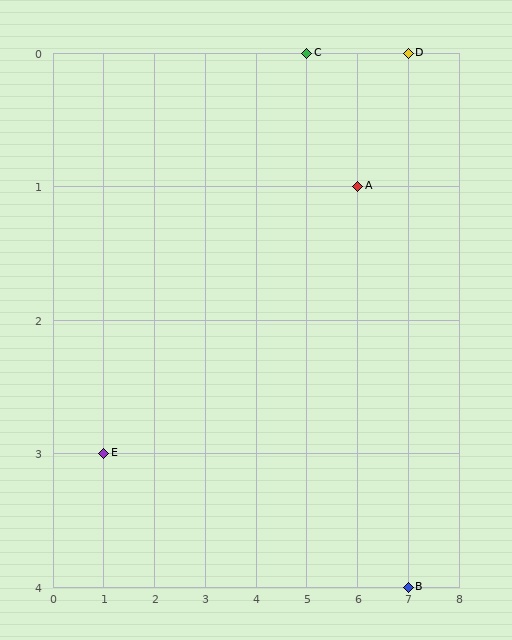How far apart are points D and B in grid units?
Points D and B are 4 rows apart.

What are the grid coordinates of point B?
Point B is at grid coordinates (7, 4).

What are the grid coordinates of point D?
Point D is at grid coordinates (7, 0).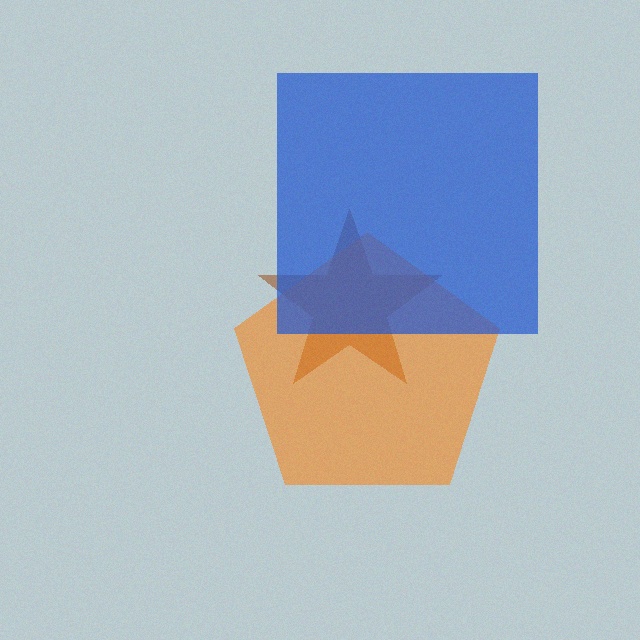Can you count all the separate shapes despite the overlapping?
Yes, there are 3 separate shapes.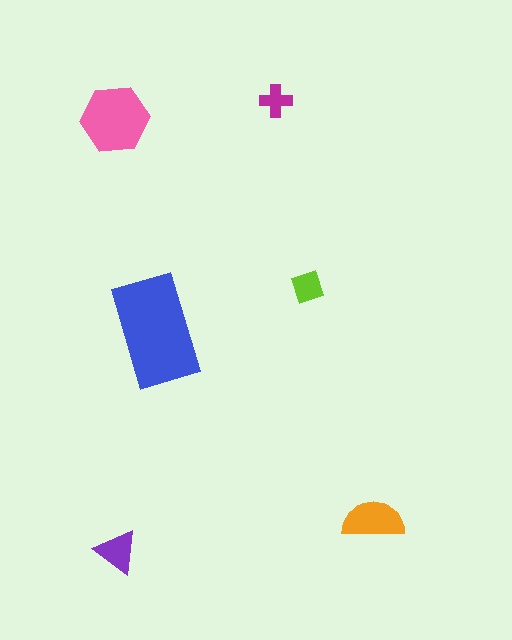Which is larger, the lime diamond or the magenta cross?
The lime diamond.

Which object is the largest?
The blue rectangle.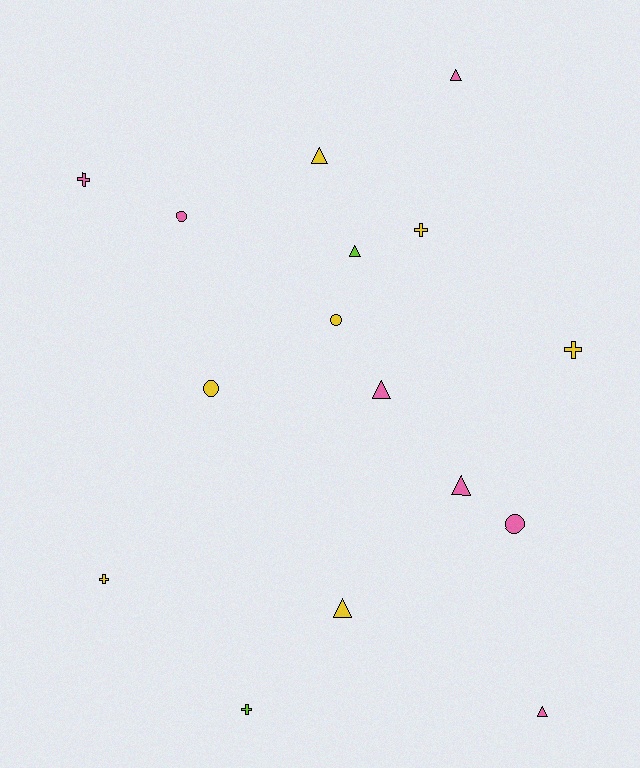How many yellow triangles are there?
There are 2 yellow triangles.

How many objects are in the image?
There are 16 objects.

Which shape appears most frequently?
Triangle, with 7 objects.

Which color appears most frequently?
Yellow, with 7 objects.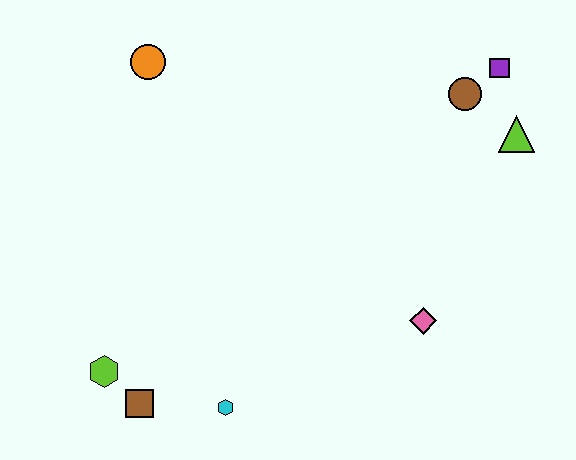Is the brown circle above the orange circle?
No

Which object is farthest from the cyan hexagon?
The purple square is farthest from the cyan hexagon.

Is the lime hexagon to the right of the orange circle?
No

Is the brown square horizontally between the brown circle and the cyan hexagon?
No